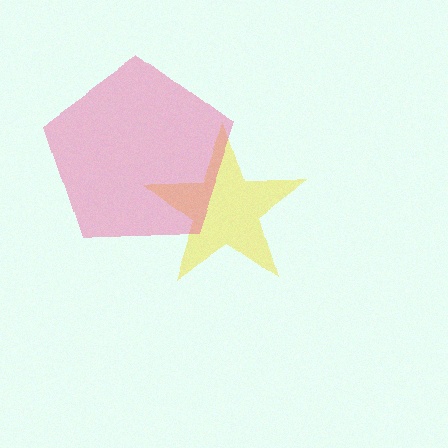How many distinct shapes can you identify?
There are 2 distinct shapes: a yellow star, a pink pentagon.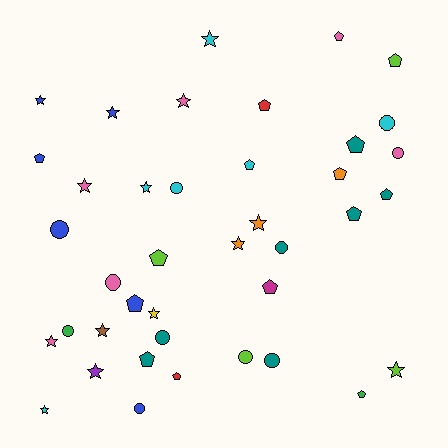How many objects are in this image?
There are 40 objects.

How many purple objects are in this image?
There is 1 purple object.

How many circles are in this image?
There are 11 circles.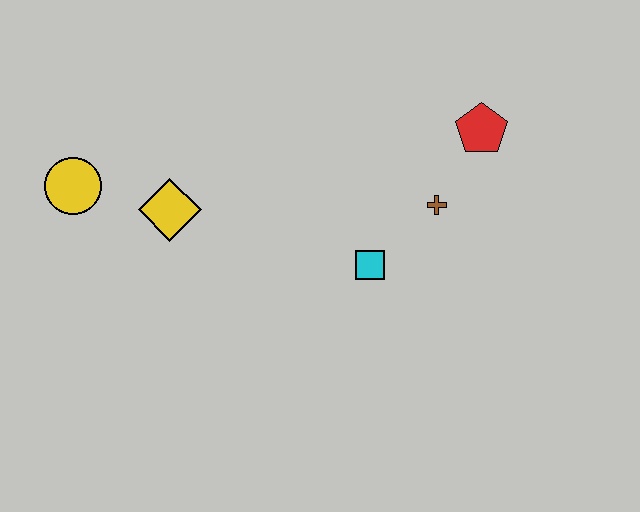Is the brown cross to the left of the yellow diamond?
No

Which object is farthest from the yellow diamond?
The red pentagon is farthest from the yellow diamond.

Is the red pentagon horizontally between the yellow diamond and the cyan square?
No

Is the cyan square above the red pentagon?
No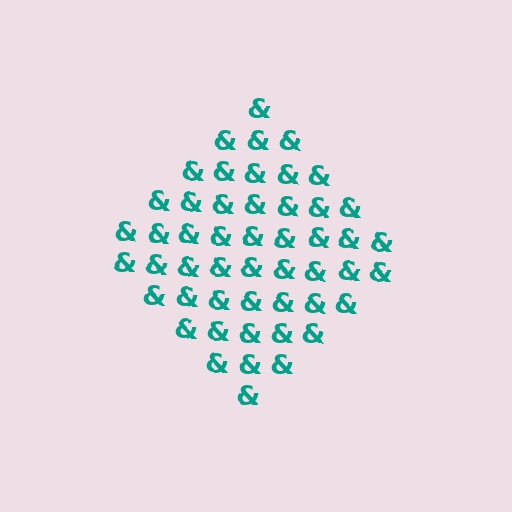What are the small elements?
The small elements are ampersands.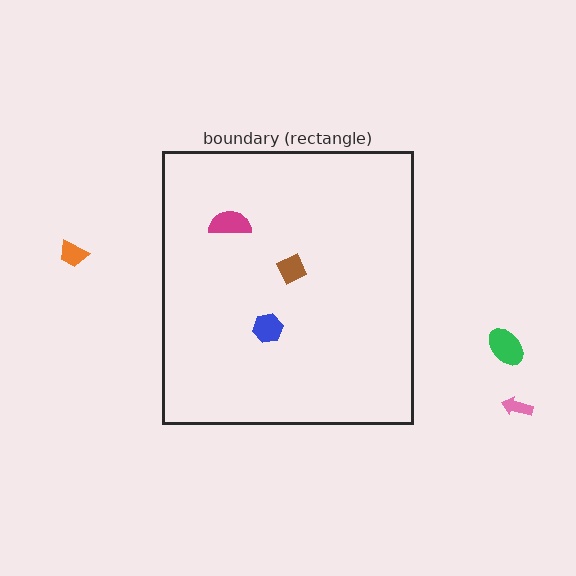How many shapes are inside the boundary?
3 inside, 3 outside.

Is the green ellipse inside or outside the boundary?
Outside.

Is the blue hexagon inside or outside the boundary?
Inside.